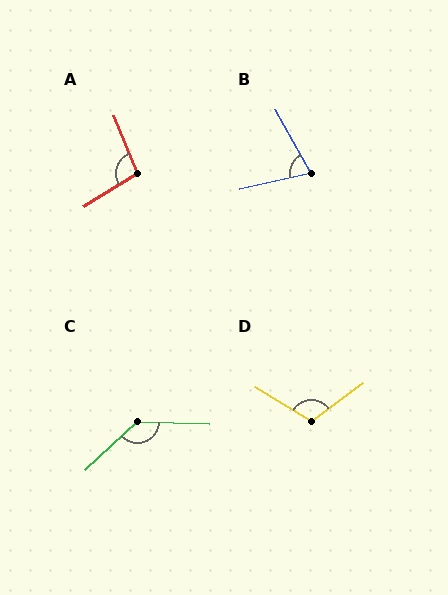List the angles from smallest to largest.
B (74°), A (100°), D (112°), C (135°).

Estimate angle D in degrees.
Approximately 112 degrees.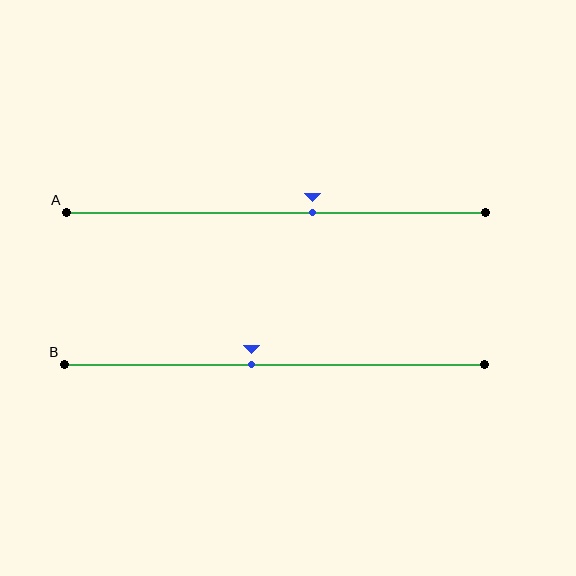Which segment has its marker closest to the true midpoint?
Segment B has its marker closest to the true midpoint.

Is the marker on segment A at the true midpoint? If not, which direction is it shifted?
No, the marker on segment A is shifted to the right by about 9% of the segment length.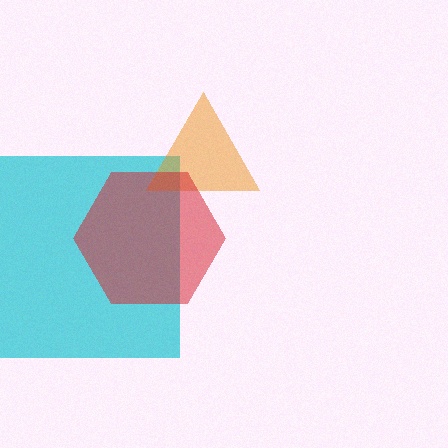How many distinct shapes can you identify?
There are 3 distinct shapes: a cyan square, an orange triangle, a red hexagon.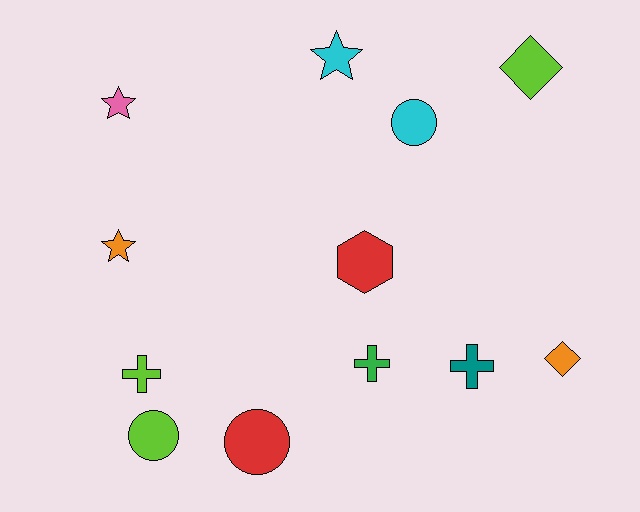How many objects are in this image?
There are 12 objects.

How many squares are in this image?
There are no squares.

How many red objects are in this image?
There are 2 red objects.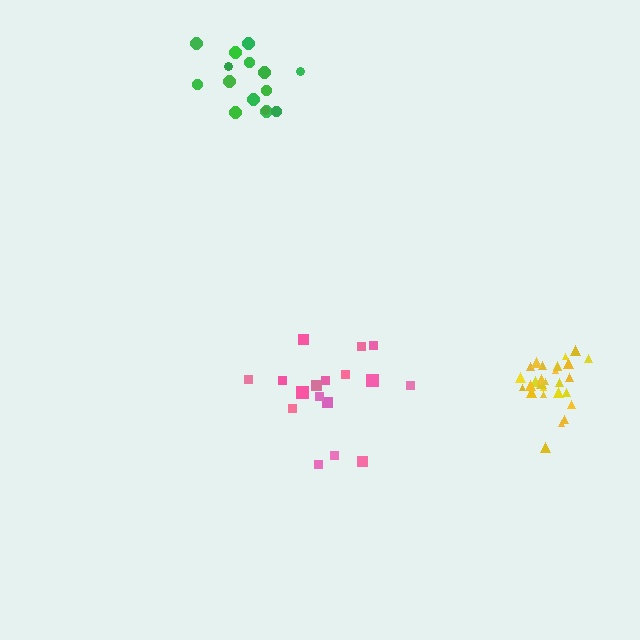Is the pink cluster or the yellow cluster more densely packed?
Yellow.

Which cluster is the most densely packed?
Yellow.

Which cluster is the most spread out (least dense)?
Pink.